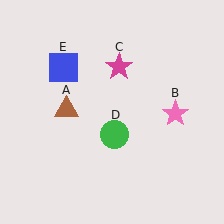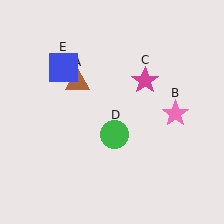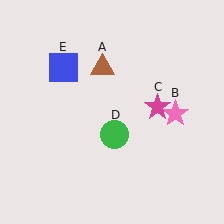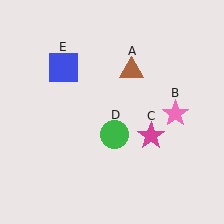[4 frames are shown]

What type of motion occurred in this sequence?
The brown triangle (object A), magenta star (object C) rotated clockwise around the center of the scene.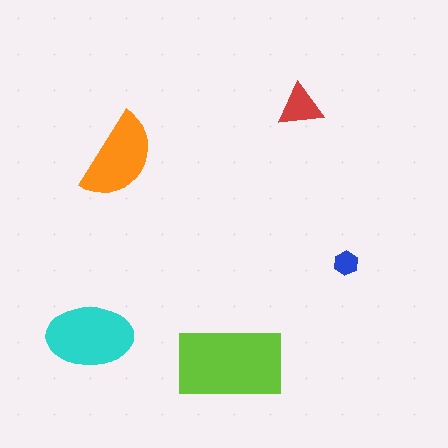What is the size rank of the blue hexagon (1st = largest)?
5th.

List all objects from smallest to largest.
The blue hexagon, the red triangle, the orange semicircle, the cyan ellipse, the lime rectangle.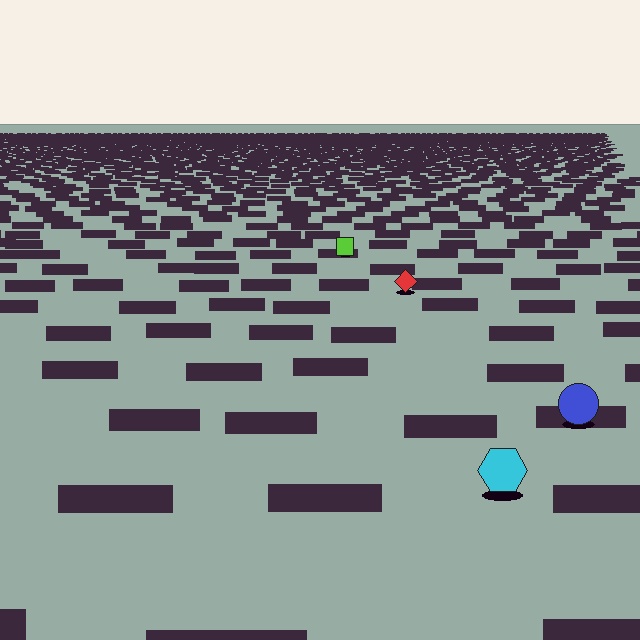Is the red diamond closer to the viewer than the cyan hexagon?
No. The cyan hexagon is closer — you can tell from the texture gradient: the ground texture is coarser near it.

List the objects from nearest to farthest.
From nearest to farthest: the cyan hexagon, the blue circle, the red diamond, the lime square.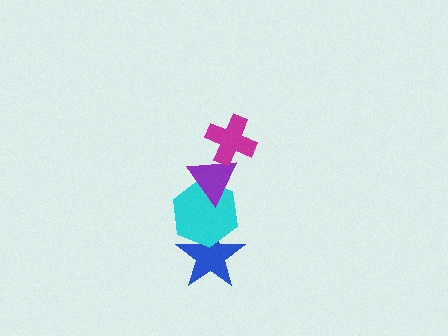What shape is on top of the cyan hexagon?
The purple triangle is on top of the cyan hexagon.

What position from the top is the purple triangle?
The purple triangle is 2nd from the top.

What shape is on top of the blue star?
The cyan hexagon is on top of the blue star.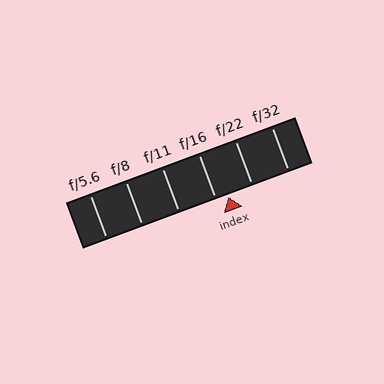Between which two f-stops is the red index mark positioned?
The index mark is between f/16 and f/22.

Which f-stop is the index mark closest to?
The index mark is closest to f/16.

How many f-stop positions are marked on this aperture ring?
There are 6 f-stop positions marked.